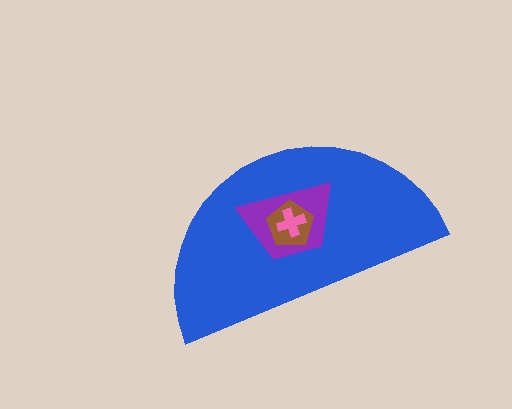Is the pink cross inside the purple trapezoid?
Yes.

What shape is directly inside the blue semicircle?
The purple trapezoid.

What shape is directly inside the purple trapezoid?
The brown pentagon.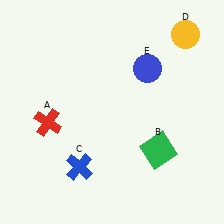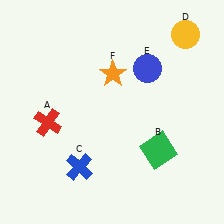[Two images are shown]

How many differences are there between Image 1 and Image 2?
There is 1 difference between the two images.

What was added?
An orange star (F) was added in Image 2.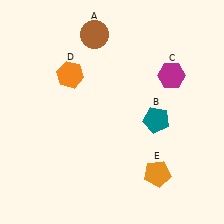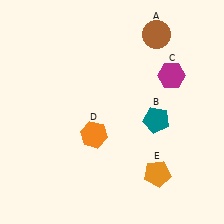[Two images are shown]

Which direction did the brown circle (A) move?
The brown circle (A) moved right.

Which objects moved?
The objects that moved are: the brown circle (A), the orange hexagon (D).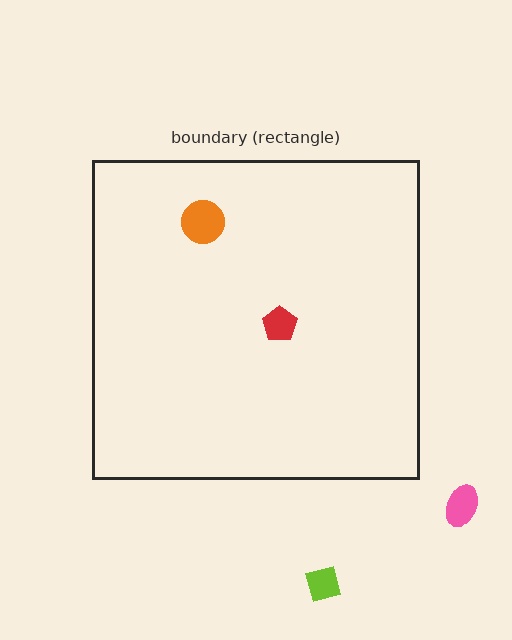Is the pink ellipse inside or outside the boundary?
Outside.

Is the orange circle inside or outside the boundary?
Inside.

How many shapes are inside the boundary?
2 inside, 2 outside.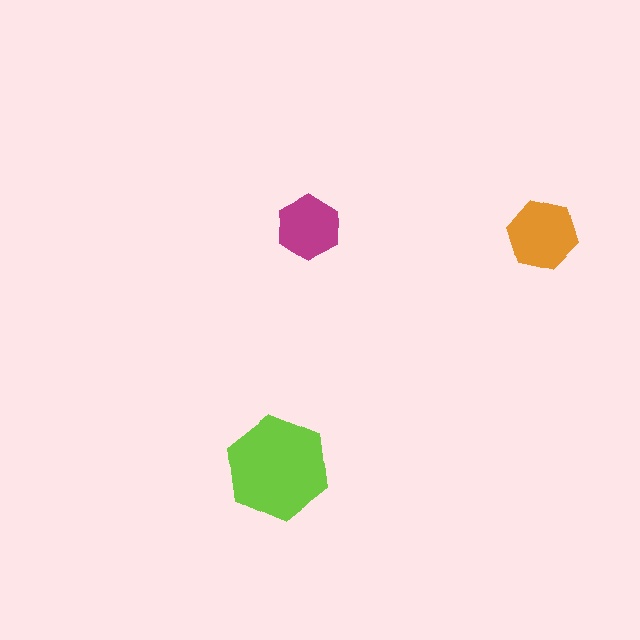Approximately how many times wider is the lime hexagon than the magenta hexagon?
About 1.5 times wider.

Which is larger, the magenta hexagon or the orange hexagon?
The orange one.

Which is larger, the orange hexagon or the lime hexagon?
The lime one.